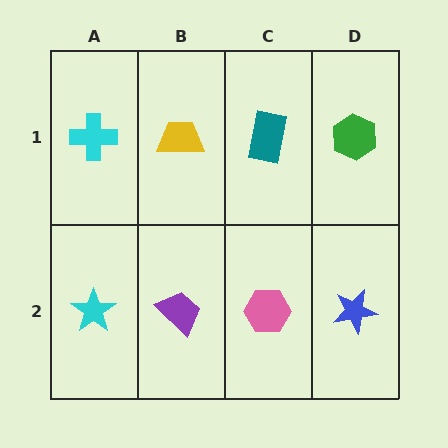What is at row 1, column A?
A cyan cross.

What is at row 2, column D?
A blue star.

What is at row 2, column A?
A cyan star.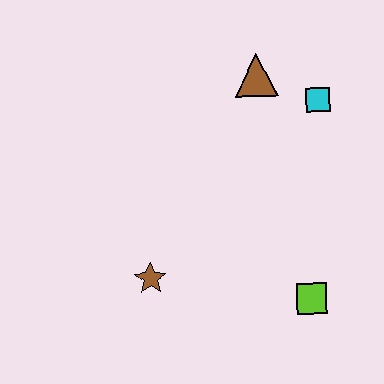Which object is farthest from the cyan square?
The brown star is farthest from the cyan square.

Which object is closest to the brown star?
The lime square is closest to the brown star.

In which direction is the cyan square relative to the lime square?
The cyan square is above the lime square.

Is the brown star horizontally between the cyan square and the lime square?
No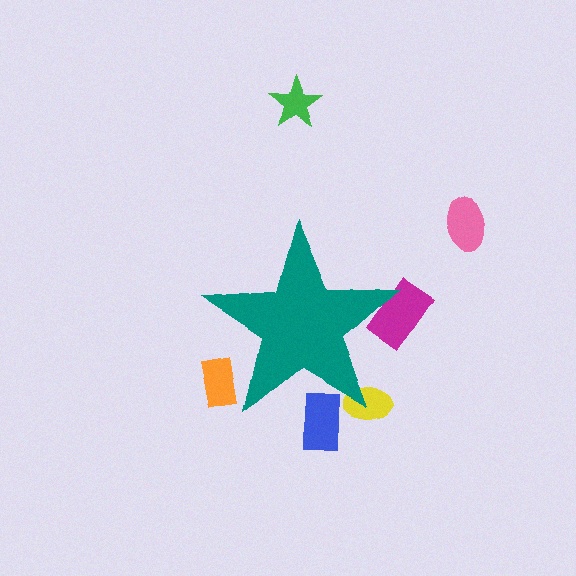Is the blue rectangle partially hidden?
Yes, the blue rectangle is partially hidden behind the teal star.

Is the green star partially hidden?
No, the green star is fully visible.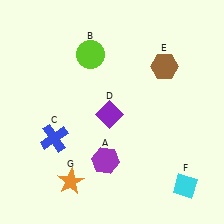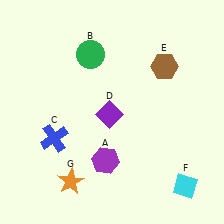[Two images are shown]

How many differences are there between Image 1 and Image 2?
There is 1 difference between the two images.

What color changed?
The circle (B) changed from lime in Image 1 to green in Image 2.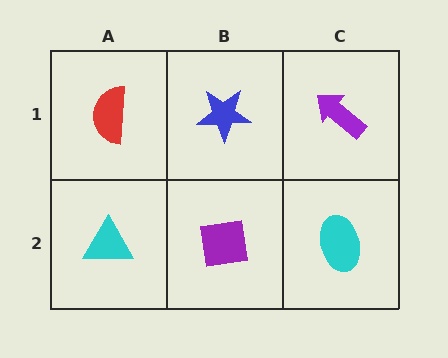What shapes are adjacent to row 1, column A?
A cyan triangle (row 2, column A), a blue star (row 1, column B).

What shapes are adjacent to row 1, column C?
A cyan ellipse (row 2, column C), a blue star (row 1, column B).